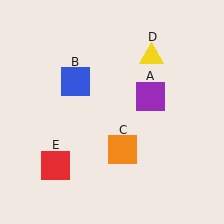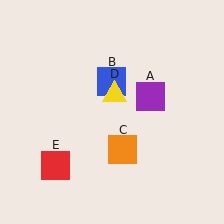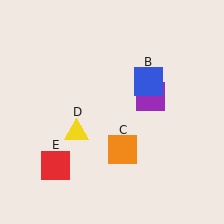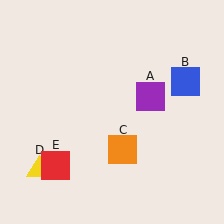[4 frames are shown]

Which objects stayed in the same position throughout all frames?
Purple square (object A) and orange square (object C) and red square (object E) remained stationary.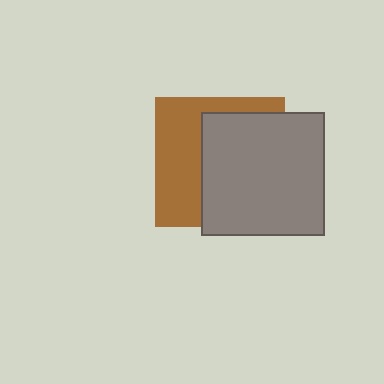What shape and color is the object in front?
The object in front is a gray square.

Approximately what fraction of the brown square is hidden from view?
Roughly 58% of the brown square is hidden behind the gray square.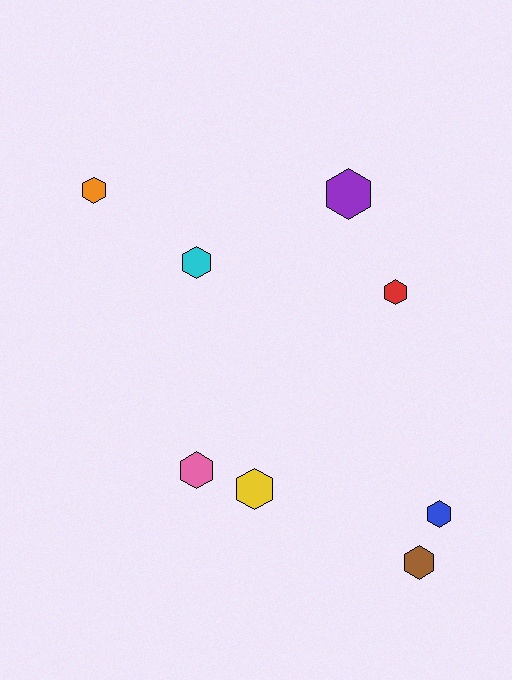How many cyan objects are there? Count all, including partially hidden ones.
There is 1 cyan object.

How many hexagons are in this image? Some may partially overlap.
There are 8 hexagons.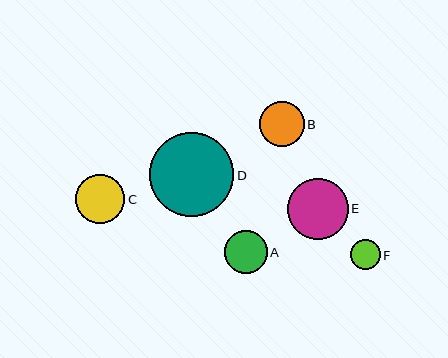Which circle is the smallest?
Circle F is the smallest with a size of approximately 30 pixels.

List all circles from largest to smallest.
From largest to smallest: D, E, C, B, A, F.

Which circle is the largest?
Circle D is the largest with a size of approximately 84 pixels.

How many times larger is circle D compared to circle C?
Circle D is approximately 1.7 times the size of circle C.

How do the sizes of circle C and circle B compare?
Circle C and circle B are approximately the same size.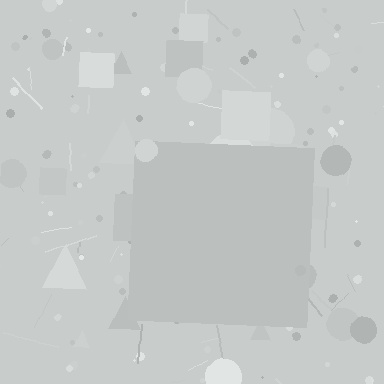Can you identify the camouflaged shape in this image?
The camouflaged shape is a square.